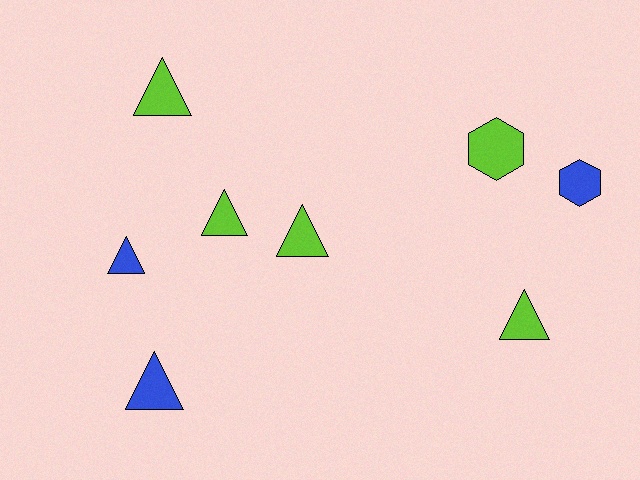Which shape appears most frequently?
Triangle, with 6 objects.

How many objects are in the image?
There are 8 objects.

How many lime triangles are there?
There are 4 lime triangles.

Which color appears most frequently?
Lime, with 5 objects.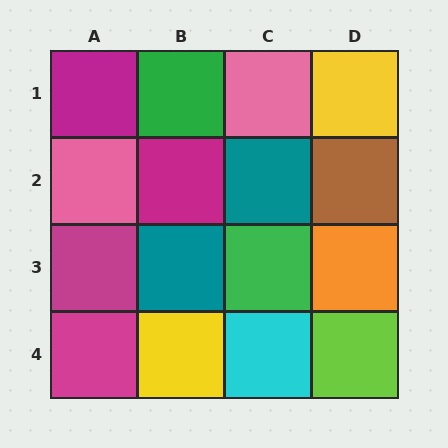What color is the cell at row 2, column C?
Teal.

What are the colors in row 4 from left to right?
Magenta, yellow, cyan, lime.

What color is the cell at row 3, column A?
Magenta.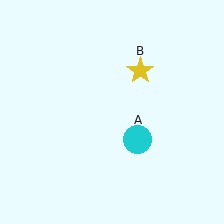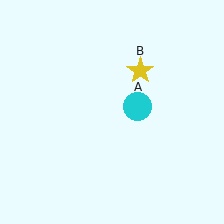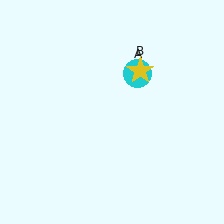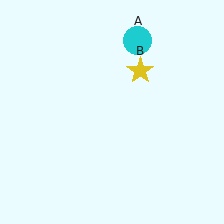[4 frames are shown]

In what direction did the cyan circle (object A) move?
The cyan circle (object A) moved up.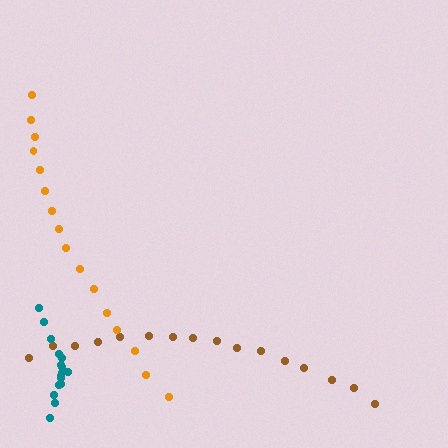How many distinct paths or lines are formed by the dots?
There are 3 distinct paths.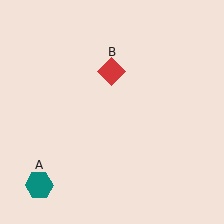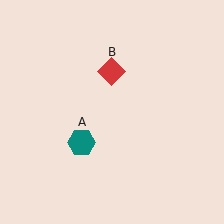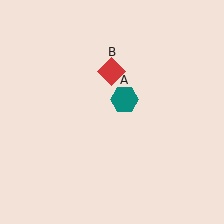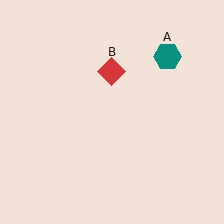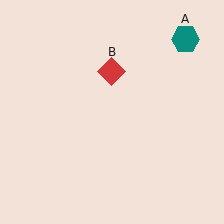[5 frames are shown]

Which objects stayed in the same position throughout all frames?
Red diamond (object B) remained stationary.